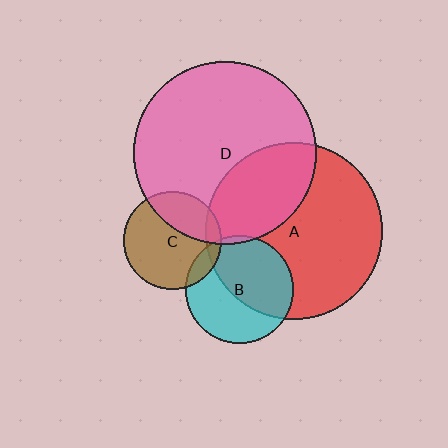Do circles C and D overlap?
Yes.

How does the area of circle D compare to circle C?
Approximately 3.5 times.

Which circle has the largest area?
Circle D (pink).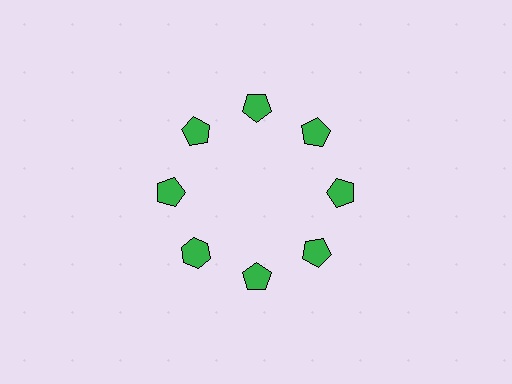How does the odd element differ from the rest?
It has a different shape: hexagon instead of pentagon.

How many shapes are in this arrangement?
There are 8 shapes arranged in a ring pattern.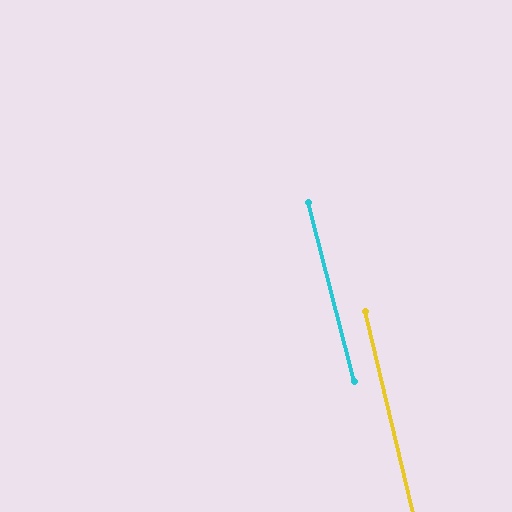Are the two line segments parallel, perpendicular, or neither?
Parallel — their directions differ by only 1.3°.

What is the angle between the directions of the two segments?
Approximately 1 degree.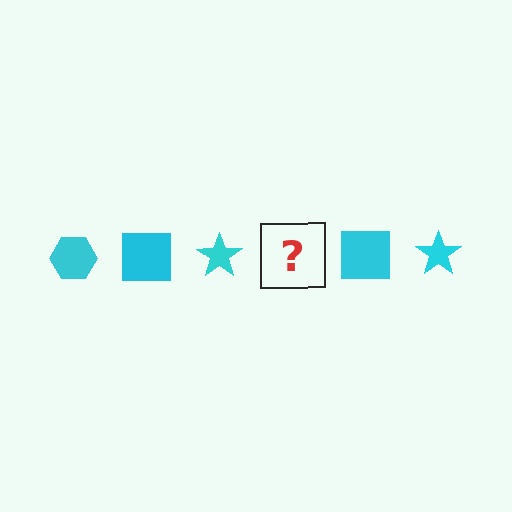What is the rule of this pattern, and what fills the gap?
The rule is that the pattern cycles through hexagon, square, star shapes in cyan. The gap should be filled with a cyan hexagon.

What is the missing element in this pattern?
The missing element is a cyan hexagon.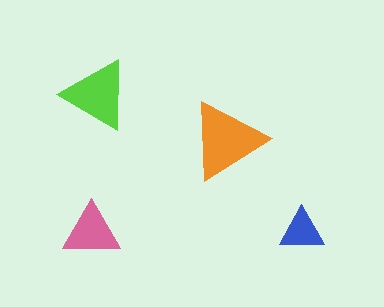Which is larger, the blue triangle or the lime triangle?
The lime one.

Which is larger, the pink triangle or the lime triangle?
The lime one.